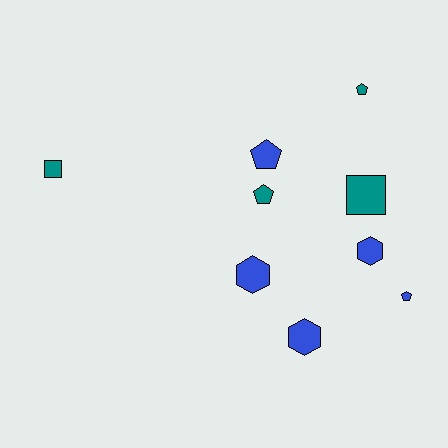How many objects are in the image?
There are 9 objects.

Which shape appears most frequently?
Pentagon, with 4 objects.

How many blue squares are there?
There are no blue squares.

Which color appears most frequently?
Blue, with 5 objects.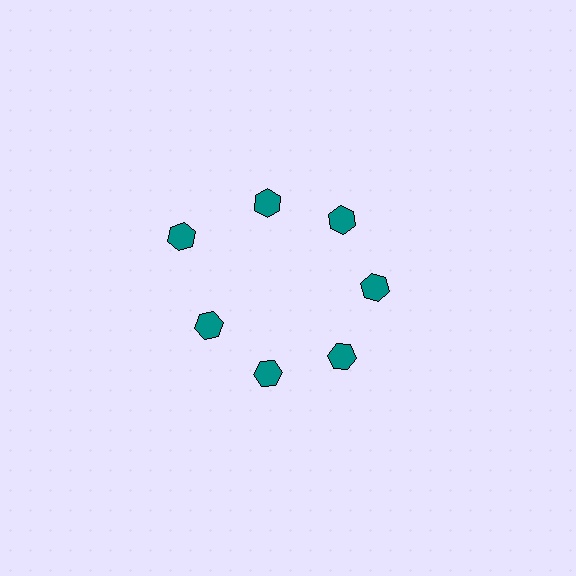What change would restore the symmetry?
The symmetry would be restored by moving it inward, back onto the ring so that all 7 hexagons sit at equal angles and equal distance from the center.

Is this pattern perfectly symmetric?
No. The 7 teal hexagons are arranged in a ring, but one element near the 10 o'clock position is pushed outward from the center, breaking the 7-fold rotational symmetry.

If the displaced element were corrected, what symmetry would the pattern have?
It would have 7-fold rotational symmetry — the pattern would map onto itself every 51 degrees.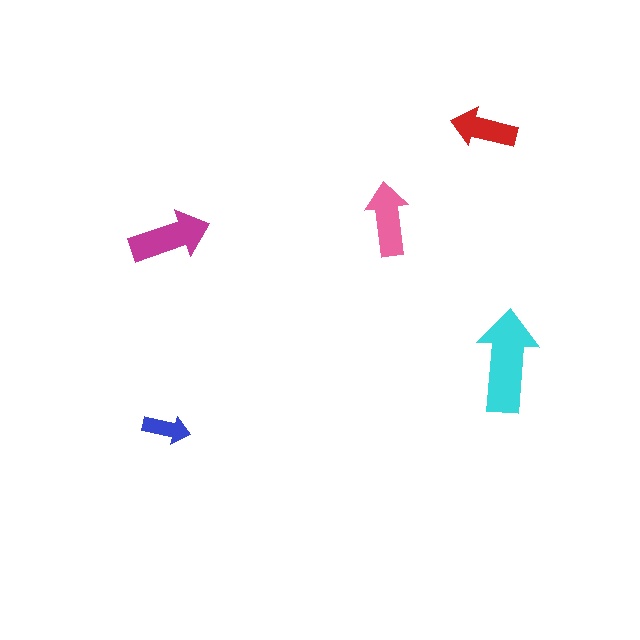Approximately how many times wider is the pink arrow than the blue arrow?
About 1.5 times wider.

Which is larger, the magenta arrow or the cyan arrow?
The cyan one.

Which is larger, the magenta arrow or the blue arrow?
The magenta one.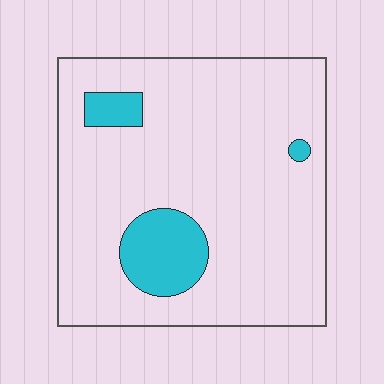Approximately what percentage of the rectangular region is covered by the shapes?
Approximately 10%.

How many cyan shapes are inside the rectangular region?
3.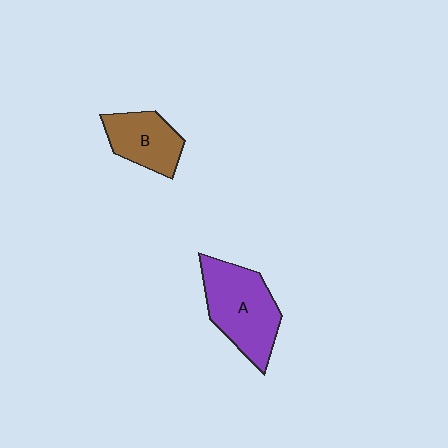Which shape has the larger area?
Shape A (purple).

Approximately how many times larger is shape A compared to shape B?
Approximately 1.5 times.